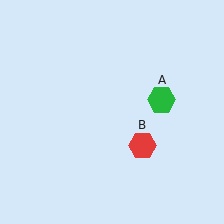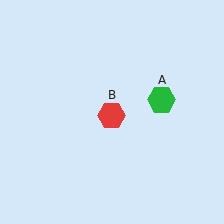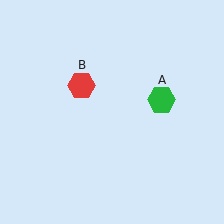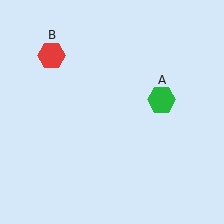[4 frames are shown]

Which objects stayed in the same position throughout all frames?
Green hexagon (object A) remained stationary.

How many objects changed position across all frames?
1 object changed position: red hexagon (object B).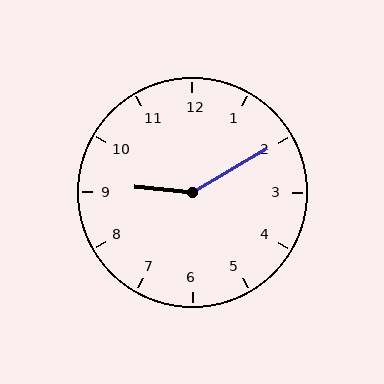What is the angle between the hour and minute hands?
Approximately 145 degrees.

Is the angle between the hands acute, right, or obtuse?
It is obtuse.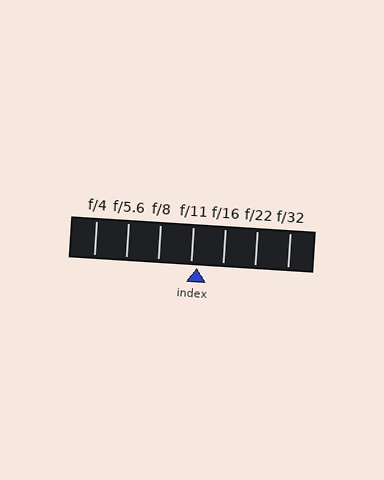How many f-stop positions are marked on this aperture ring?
There are 7 f-stop positions marked.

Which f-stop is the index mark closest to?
The index mark is closest to f/11.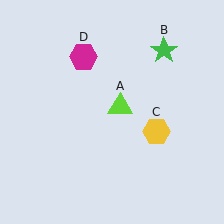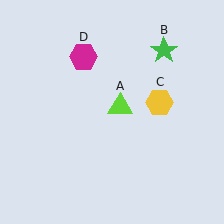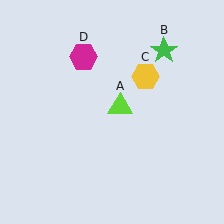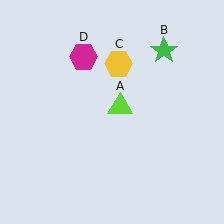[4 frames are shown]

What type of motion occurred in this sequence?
The yellow hexagon (object C) rotated counterclockwise around the center of the scene.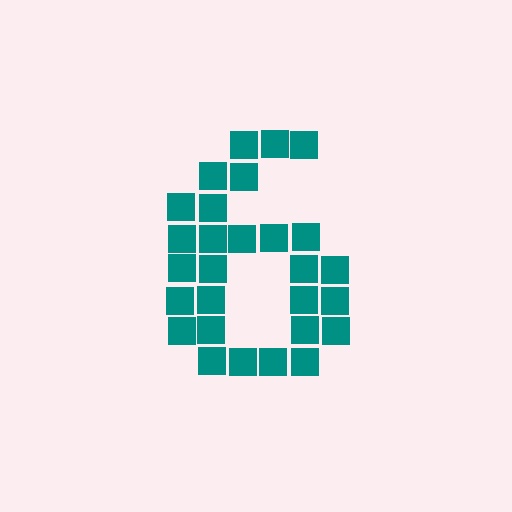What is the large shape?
The large shape is the digit 6.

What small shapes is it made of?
It is made of small squares.